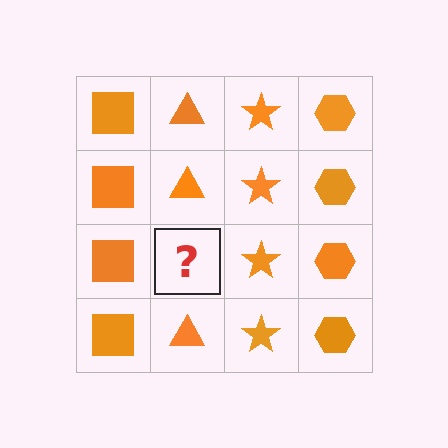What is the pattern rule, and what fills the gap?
The rule is that each column has a consistent shape. The gap should be filled with an orange triangle.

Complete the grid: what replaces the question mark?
The question mark should be replaced with an orange triangle.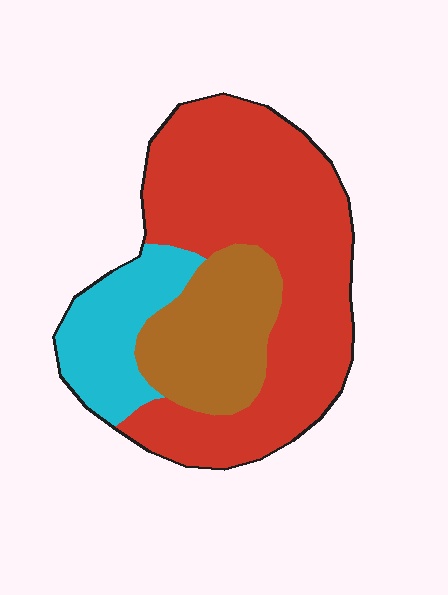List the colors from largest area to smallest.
From largest to smallest: red, brown, cyan.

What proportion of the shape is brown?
Brown takes up about one fifth (1/5) of the shape.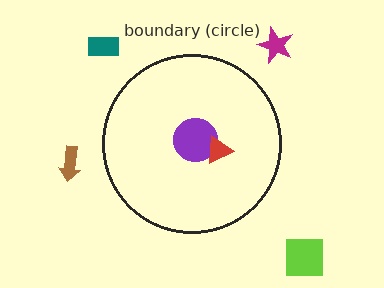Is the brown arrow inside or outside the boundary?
Outside.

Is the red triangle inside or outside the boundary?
Inside.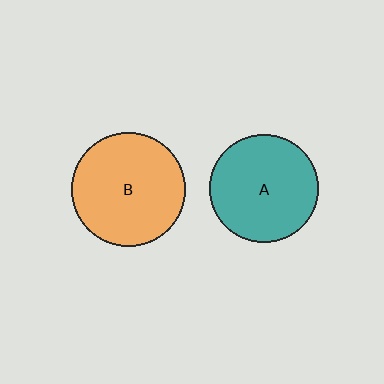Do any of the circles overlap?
No, none of the circles overlap.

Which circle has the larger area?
Circle B (orange).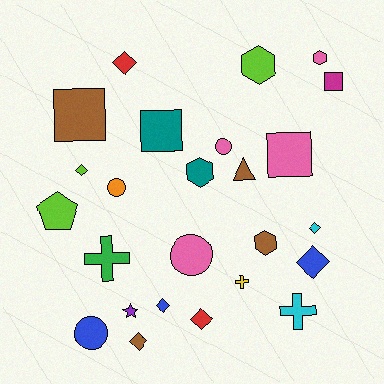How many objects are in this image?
There are 25 objects.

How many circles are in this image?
There are 4 circles.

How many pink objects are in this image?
There are 4 pink objects.